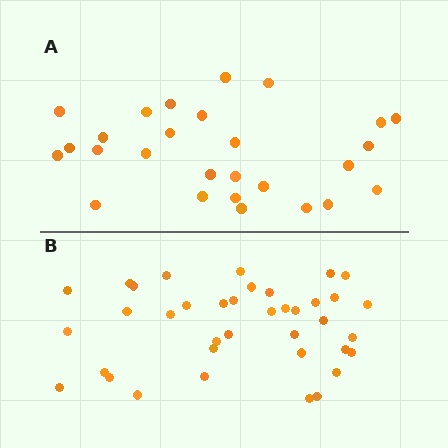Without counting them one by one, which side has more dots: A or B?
Region B (the bottom region) has more dots.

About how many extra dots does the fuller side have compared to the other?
Region B has roughly 12 or so more dots than region A.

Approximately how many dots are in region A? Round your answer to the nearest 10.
About 30 dots. (The exact count is 27, which rounds to 30.)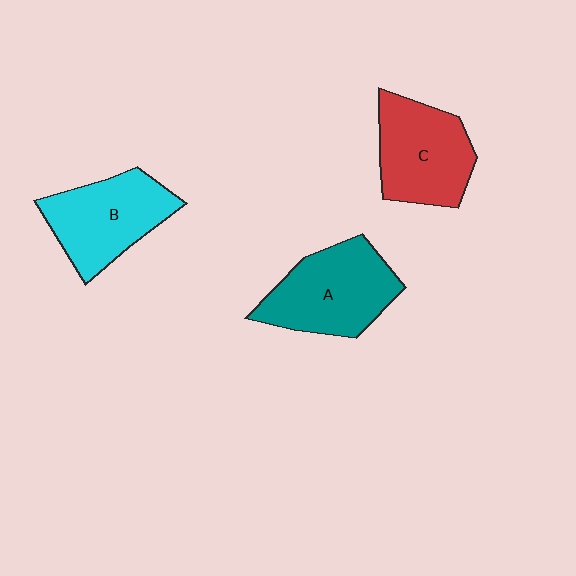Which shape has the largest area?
Shape A (teal).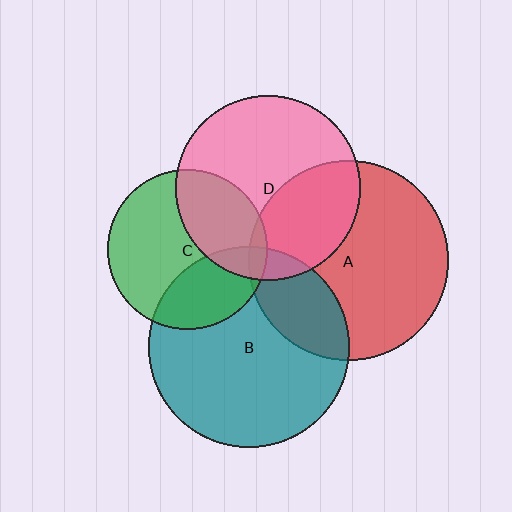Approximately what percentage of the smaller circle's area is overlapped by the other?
Approximately 35%.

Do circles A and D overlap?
Yes.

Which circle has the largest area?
Circle B (teal).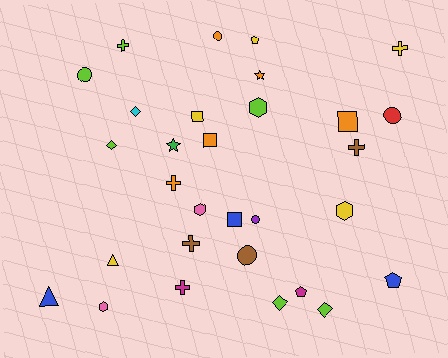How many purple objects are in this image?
There is 1 purple object.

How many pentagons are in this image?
There are 3 pentagons.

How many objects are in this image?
There are 30 objects.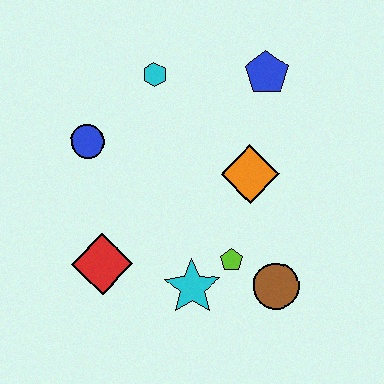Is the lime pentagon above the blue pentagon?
No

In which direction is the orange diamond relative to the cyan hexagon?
The orange diamond is below the cyan hexagon.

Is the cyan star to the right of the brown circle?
No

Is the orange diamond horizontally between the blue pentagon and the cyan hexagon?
Yes